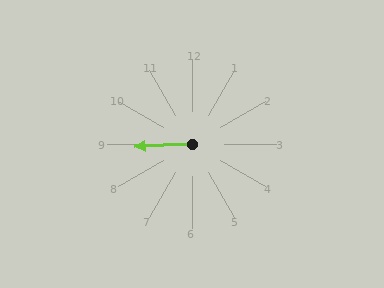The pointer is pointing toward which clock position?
Roughly 9 o'clock.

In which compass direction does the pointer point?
West.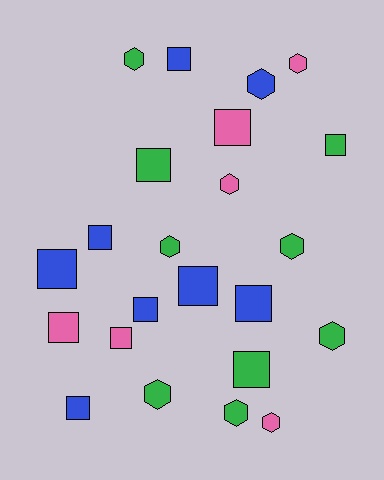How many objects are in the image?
There are 23 objects.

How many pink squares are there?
There are 3 pink squares.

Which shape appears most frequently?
Square, with 13 objects.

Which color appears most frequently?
Green, with 9 objects.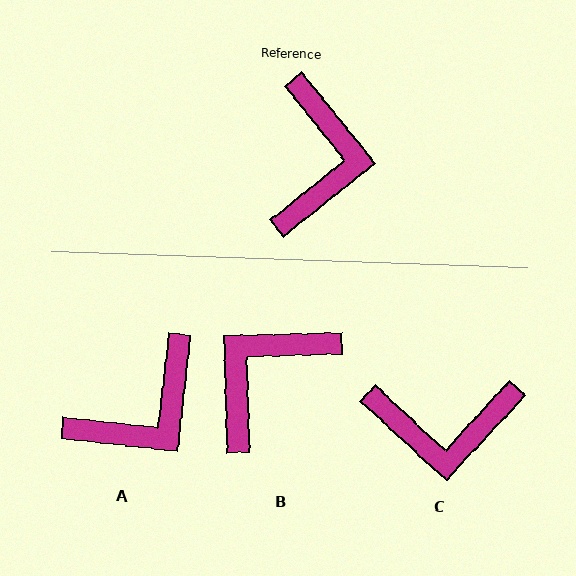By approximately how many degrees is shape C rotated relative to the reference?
Approximately 82 degrees clockwise.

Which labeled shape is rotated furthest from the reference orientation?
B, about 143 degrees away.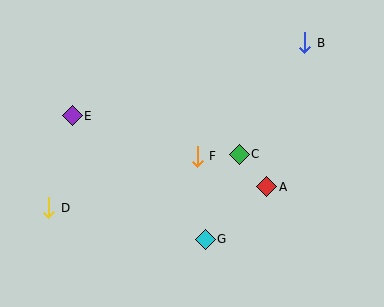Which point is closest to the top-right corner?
Point B is closest to the top-right corner.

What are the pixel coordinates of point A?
Point A is at (267, 187).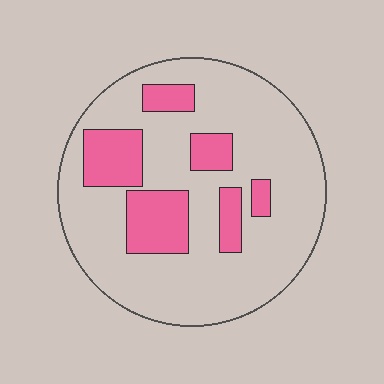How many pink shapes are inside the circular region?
6.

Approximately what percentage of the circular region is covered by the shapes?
Approximately 25%.